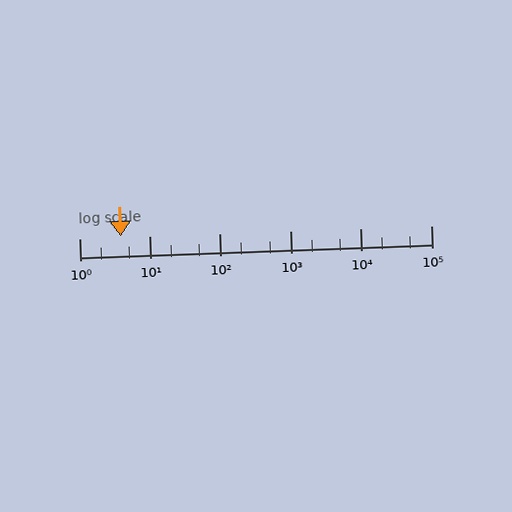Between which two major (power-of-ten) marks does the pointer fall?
The pointer is between 1 and 10.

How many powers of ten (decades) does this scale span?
The scale spans 5 decades, from 1 to 100000.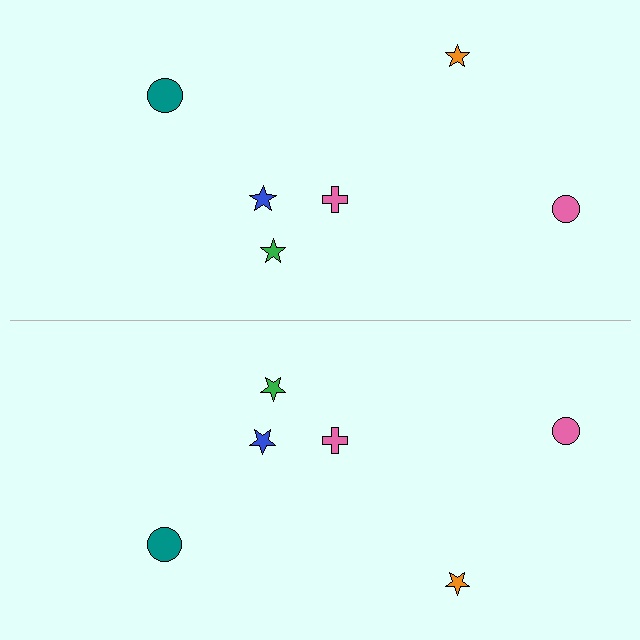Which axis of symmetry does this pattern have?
The pattern has a horizontal axis of symmetry running through the center of the image.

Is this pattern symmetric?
Yes, this pattern has bilateral (reflection) symmetry.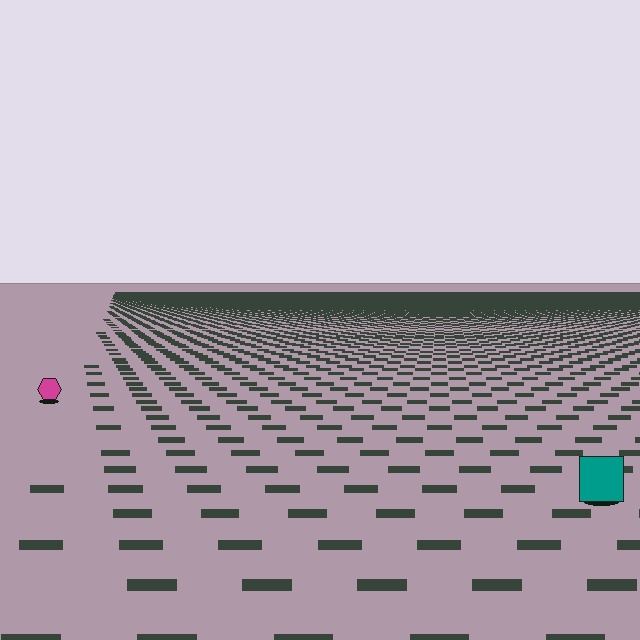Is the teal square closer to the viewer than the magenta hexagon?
Yes. The teal square is closer — you can tell from the texture gradient: the ground texture is coarser near it.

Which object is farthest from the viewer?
The magenta hexagon is farthest from the viewer. It appears smaller and the ground texture around it is denser.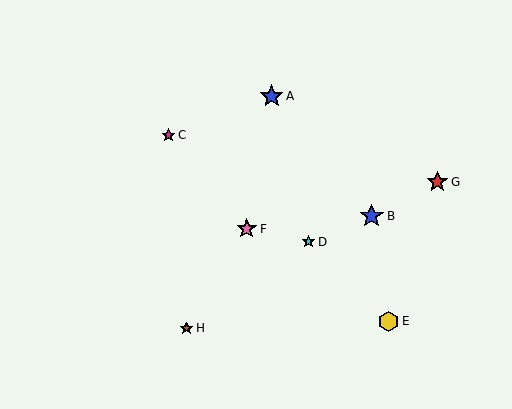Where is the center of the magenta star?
The center of the magenta star is at (168, 135).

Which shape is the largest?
The blue star (labeled B) is the largest.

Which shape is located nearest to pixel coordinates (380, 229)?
The blue star (labeled B) at (372, 216) is nearest to that location.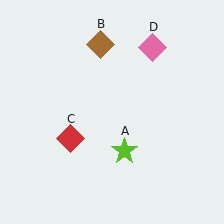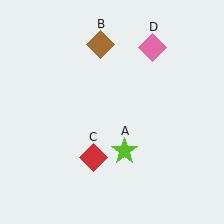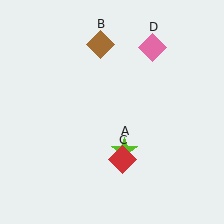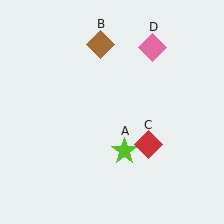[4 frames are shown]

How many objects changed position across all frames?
1 object changed position: red diamond (object C).